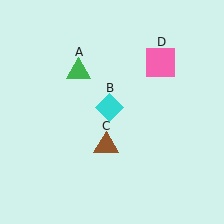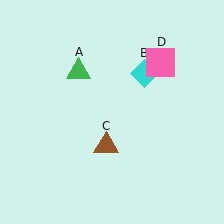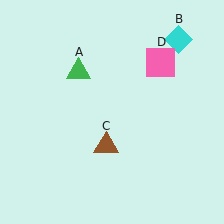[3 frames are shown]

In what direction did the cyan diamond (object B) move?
The cyan diamond (object B) moved up and to the right.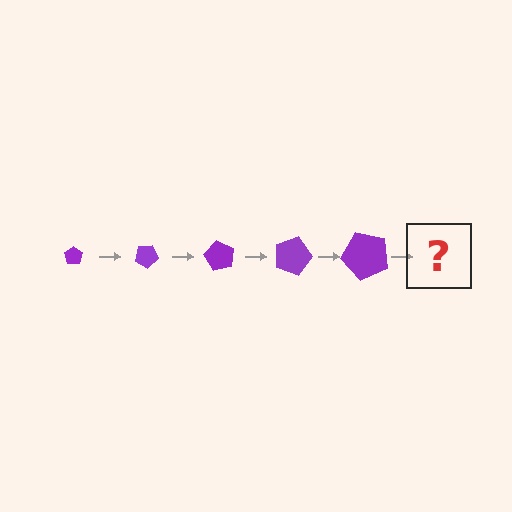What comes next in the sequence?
The next element should be a pentagon, larger than the previous one and rotated 150 degrees from the start.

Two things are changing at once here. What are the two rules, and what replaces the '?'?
The two rules are that the pentagon grows larger each step and it rotates 30 degrees each step. The '?' should be a pentagon, larger than the previous one and rotated 150 degrees from the start.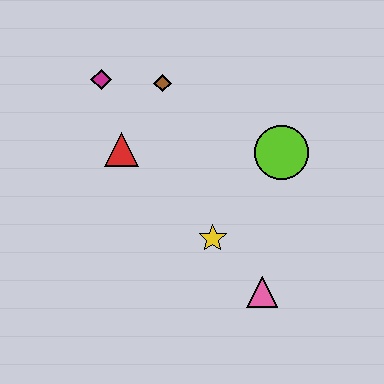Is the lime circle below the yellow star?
No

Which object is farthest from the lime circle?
The magenta diamond is farthest from the lime circle.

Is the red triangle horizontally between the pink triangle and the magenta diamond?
Yes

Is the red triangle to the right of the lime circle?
No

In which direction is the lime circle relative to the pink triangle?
The lime circle is above the pink triangle.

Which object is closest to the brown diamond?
The magenta diamond is closest to the brown diamond.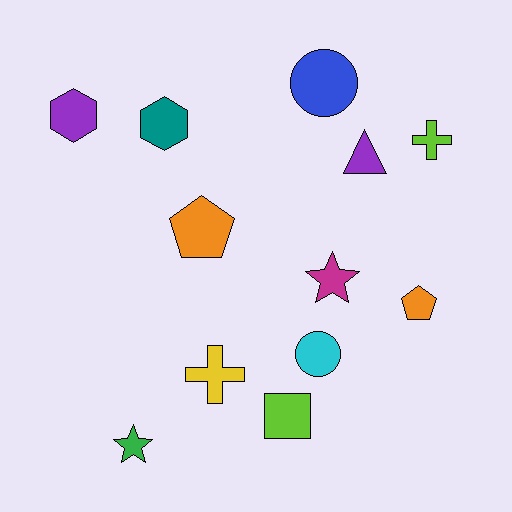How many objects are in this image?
There are 12 objects.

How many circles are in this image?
There are 2 circles.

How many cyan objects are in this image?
There is 1 cyan object.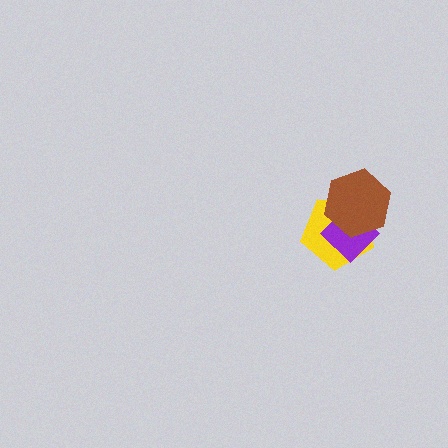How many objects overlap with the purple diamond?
2 objects overlap with the purple diamond.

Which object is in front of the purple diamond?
The brown hexagon is in front of the purple diamond.